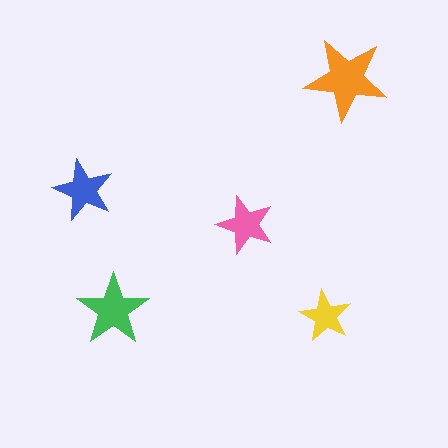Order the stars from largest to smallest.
the orange one, the green one, the blue one, the pink one, the yellow one.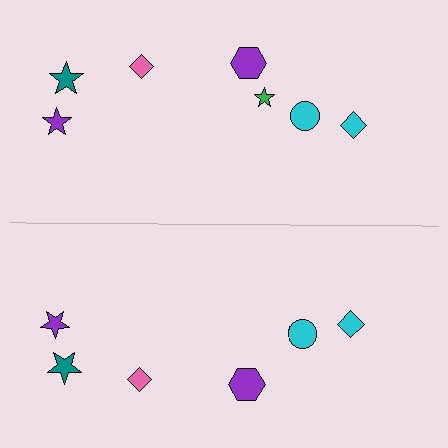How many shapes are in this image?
There are 13 shapes in this image.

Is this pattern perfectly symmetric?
No, the pattern is not perfectly symmetric. A green star is missing from the bottom side.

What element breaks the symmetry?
A green star is missing from the bottom side.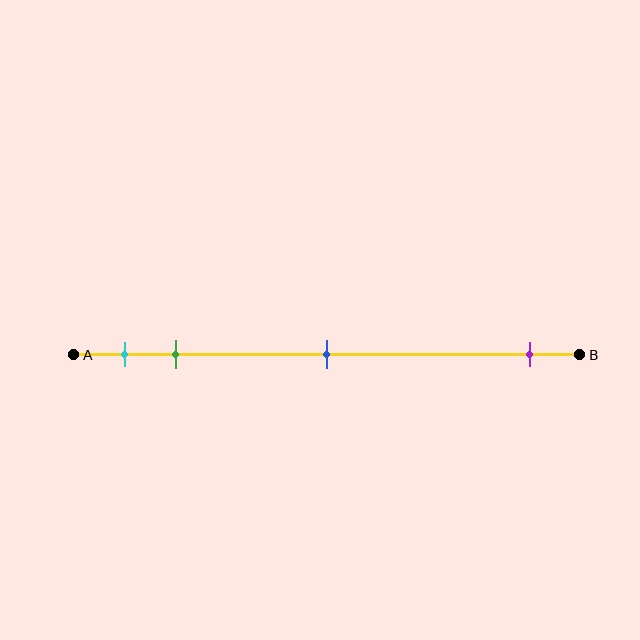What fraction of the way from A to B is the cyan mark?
The cyan mark is approximately 10% (0.1) of the way from A to B.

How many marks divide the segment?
There are 4 marks dividing the segment.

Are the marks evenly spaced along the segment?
No, the marks are not evenly spaced.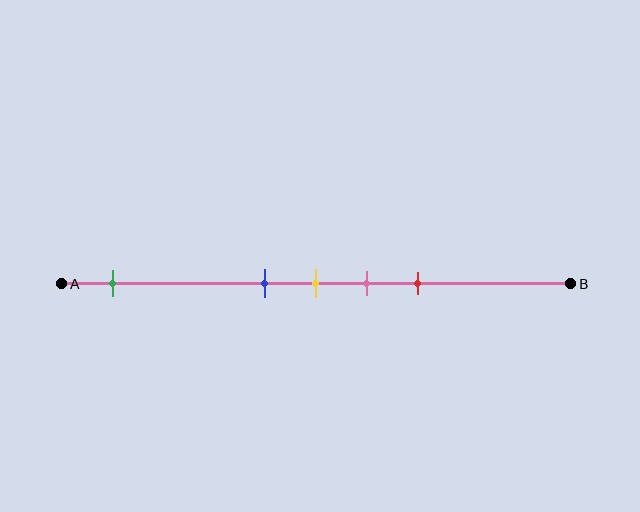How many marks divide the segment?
There are 5 marks dividing the segment.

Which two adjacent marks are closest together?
The blue and yellow marks are the closest adjacent pair.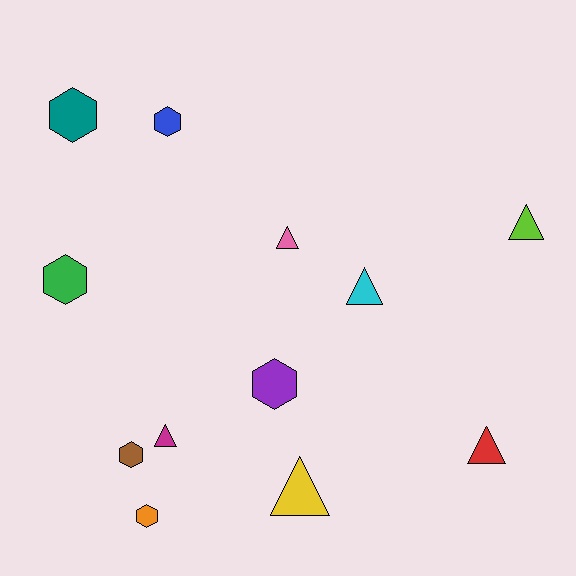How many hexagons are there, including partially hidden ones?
There are 6 hexagons.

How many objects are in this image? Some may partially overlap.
There are 12 objects.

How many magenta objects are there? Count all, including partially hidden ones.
There is 1 magenta object.